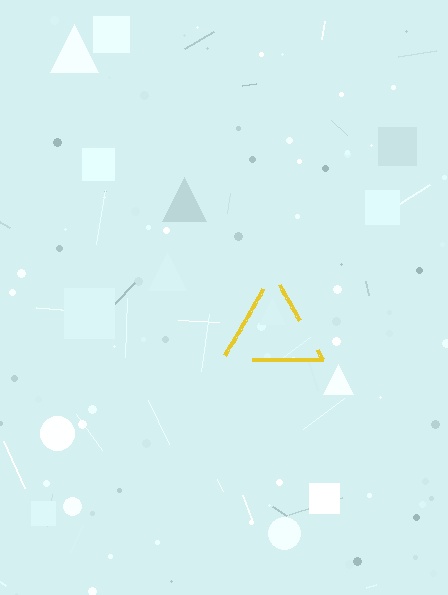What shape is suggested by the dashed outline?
The dashed outline suggests a triangle.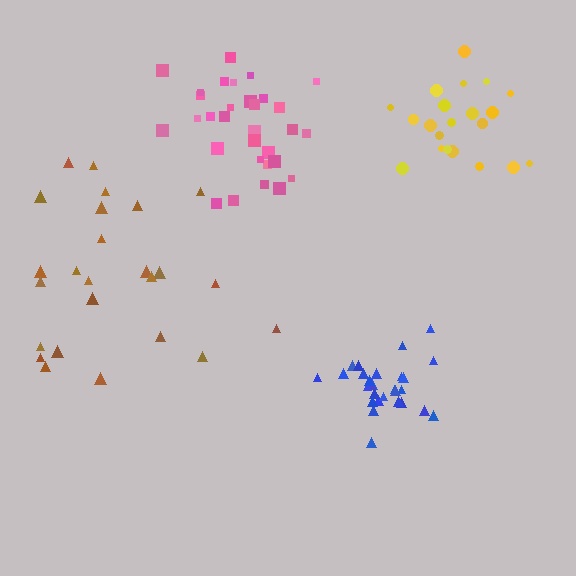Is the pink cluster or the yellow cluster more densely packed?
Pink.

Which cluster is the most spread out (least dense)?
Brown.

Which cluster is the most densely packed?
Blue.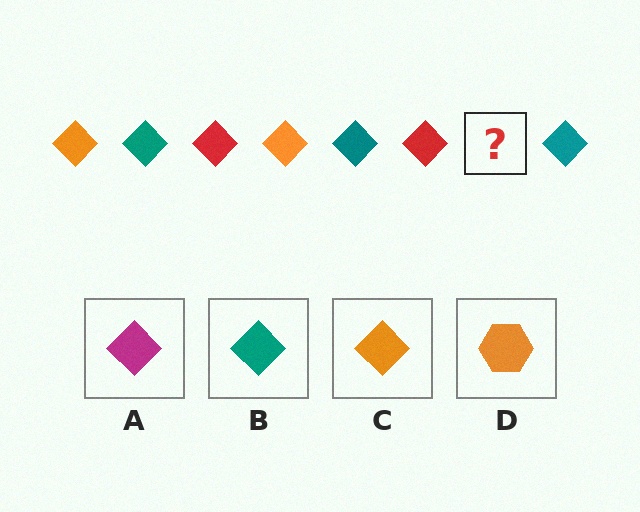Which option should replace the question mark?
Option C.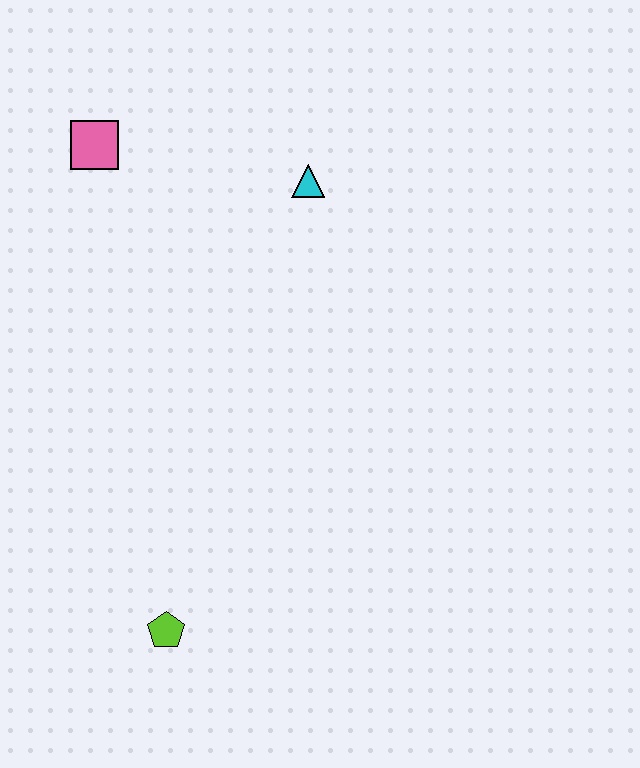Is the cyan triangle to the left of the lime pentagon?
No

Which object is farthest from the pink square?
The lime pentagon is farthest from the pink square.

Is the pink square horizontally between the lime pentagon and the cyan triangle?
No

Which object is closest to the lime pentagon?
The cyan triangle is closest to the lime pentagon.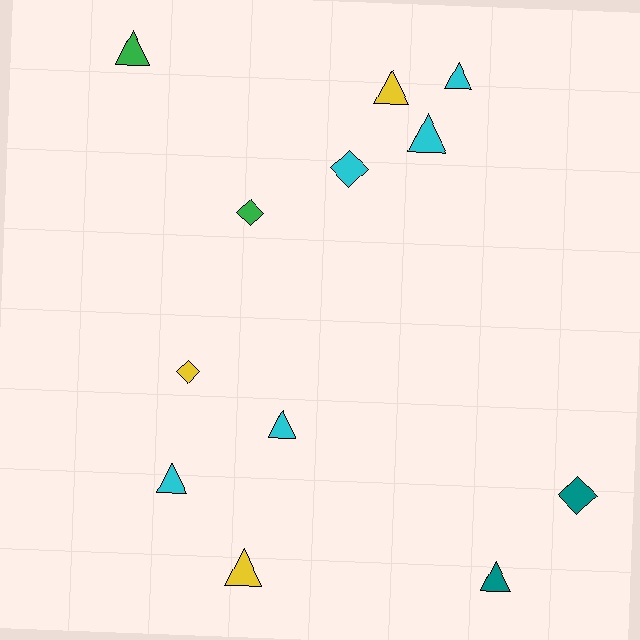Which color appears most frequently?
Cyan, with 5 objects.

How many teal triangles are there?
There is 1 teal triangle.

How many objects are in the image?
There are 12 objects.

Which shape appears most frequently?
Triangle, with 8 objects.